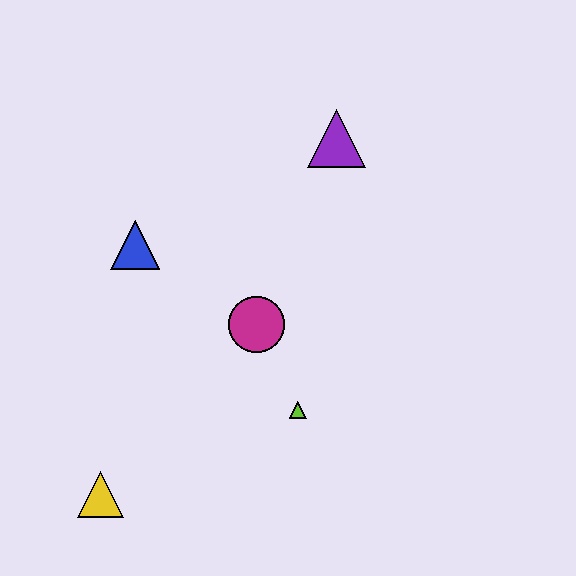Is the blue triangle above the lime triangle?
Yes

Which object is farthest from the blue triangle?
The yellow triangle is farthest from the blue triangle.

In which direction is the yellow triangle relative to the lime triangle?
The yellow triangle is to the left of the lime triangle.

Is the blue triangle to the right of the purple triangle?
No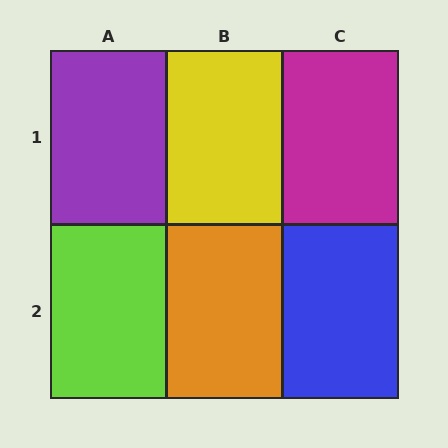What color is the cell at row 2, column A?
Lime.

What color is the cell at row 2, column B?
Orange.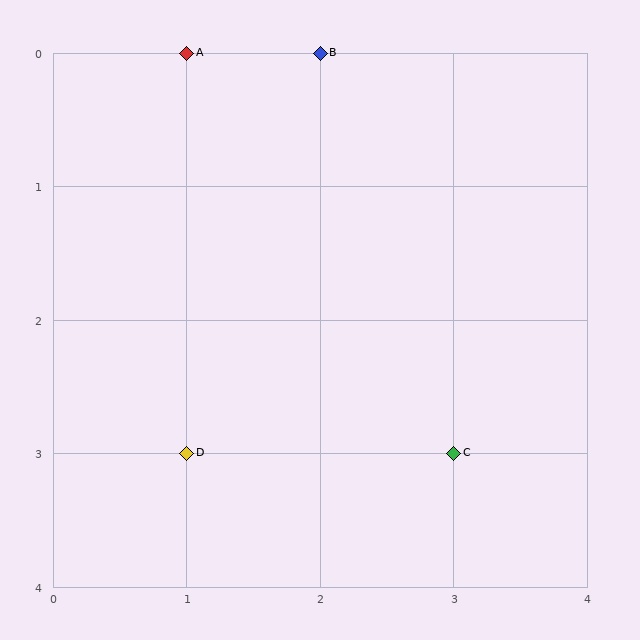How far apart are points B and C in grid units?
Points B and C are 1 column and 3 rows apart (about 3.2 grid units diagonally).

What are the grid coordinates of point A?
Point A is at grid coordinates (1, 0).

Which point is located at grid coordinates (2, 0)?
Point B is at (2, 0).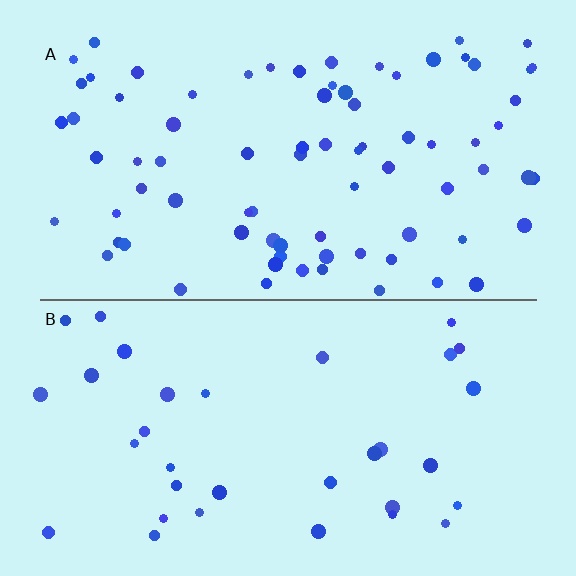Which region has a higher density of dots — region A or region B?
A (the top).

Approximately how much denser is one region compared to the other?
Approximately 2.3× — region A over region B.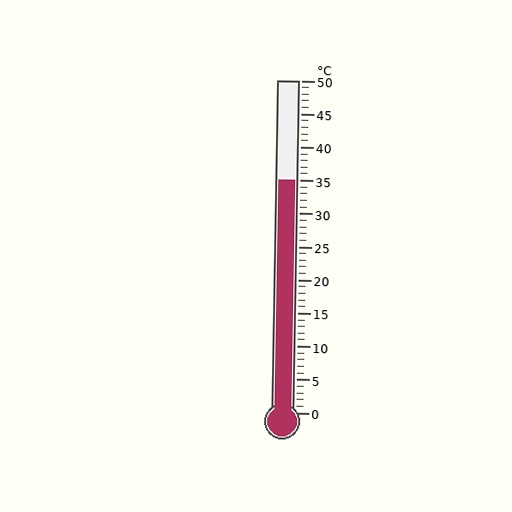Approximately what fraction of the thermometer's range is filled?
The thermometer is filled to approximately 70% of its range.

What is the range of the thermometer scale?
The thermometer scale ranges from 0°C to 50°C.